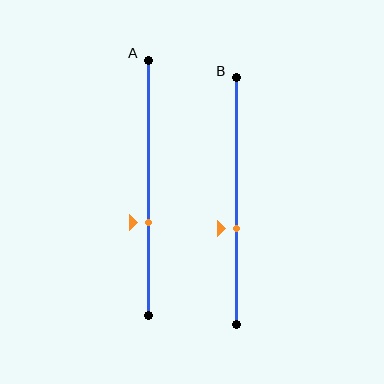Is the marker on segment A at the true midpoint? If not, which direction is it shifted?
No, the marker on segment A is shifted downward by about 14% of the segment length.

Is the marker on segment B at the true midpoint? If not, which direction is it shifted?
No, the marker on segment B is shifted downward by about 11% of the segment length.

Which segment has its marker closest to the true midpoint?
Segment B has its marker closest to the true midpoint.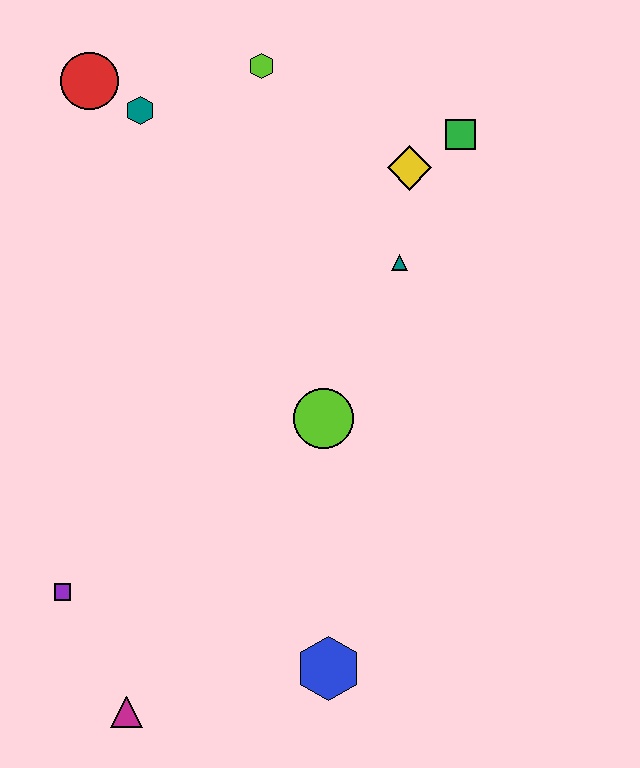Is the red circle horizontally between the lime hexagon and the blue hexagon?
No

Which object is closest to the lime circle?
The teal triangle is closest to the lime circle.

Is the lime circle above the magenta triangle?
Yes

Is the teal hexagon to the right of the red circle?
Yes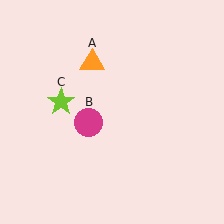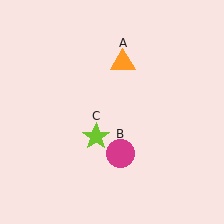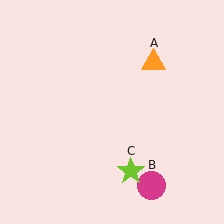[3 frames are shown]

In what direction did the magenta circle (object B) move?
The magenta circle (object B) moved down and to the right.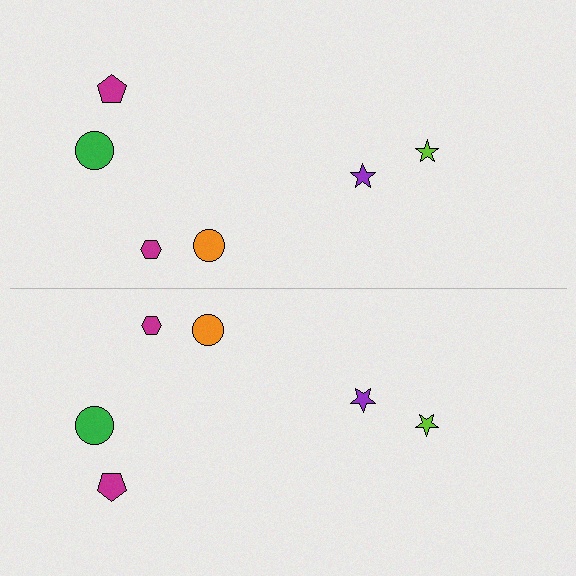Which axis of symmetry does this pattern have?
The pattern has a horizontal axis of symmetry running through the center of the image.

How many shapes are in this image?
There are 12 shapes in this image.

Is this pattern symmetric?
Yes, this pattern has bilateral (reflection) symmetry.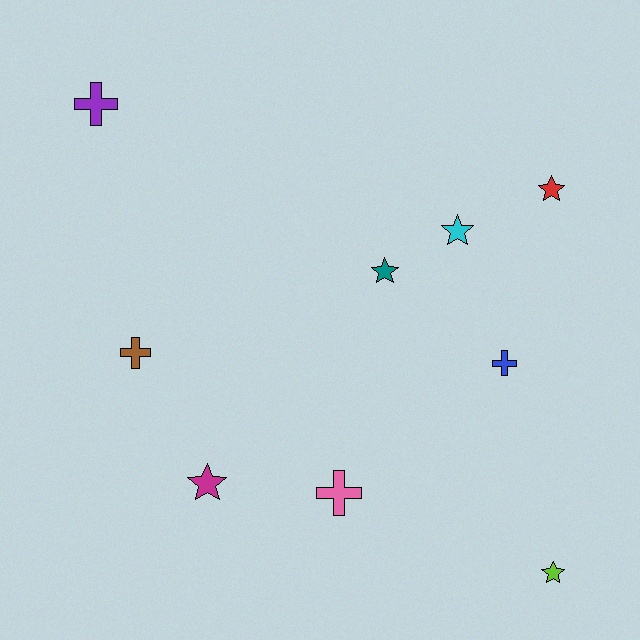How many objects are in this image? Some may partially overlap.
There are 9 objects.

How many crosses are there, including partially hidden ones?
There are 4 crosses.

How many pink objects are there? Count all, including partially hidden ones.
There is 1 pink object.